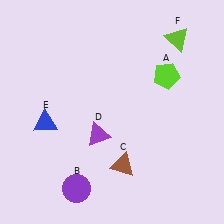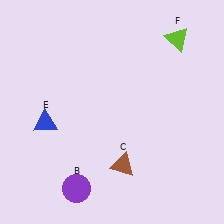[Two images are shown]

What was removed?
The purple triangle (D), the lime pentagon (A) were removed in Image 2.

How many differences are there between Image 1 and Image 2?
There are 2 differences between the two images.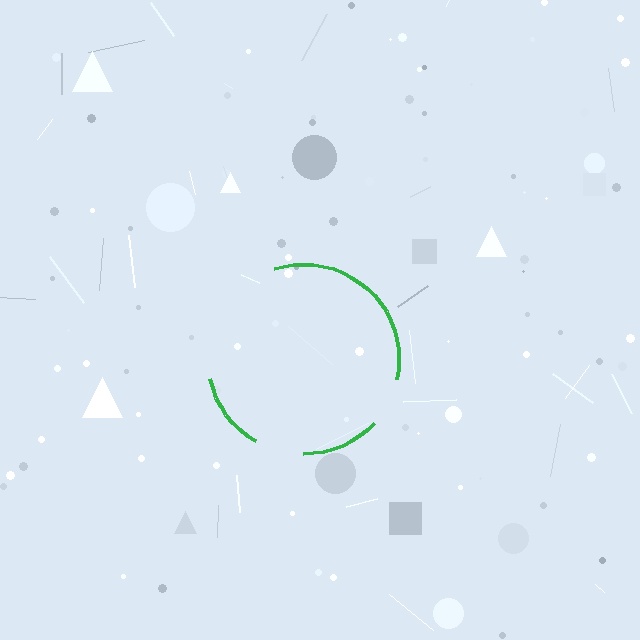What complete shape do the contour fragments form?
The contour fragments form a circle.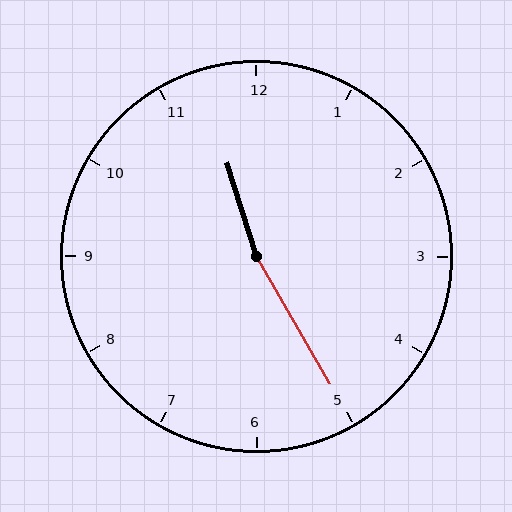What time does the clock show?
11:25.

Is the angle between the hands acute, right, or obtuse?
It is obtuse.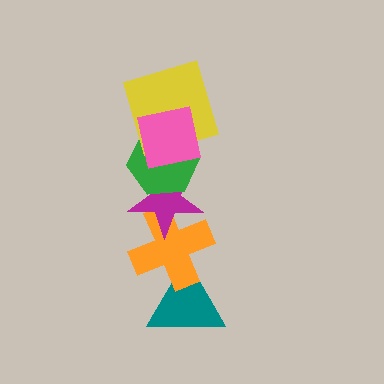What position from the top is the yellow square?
The yellow square is 2nd from the top.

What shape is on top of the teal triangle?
The orange cross is on top of the teal triangle.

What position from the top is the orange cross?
The orange cross is 5th from the top.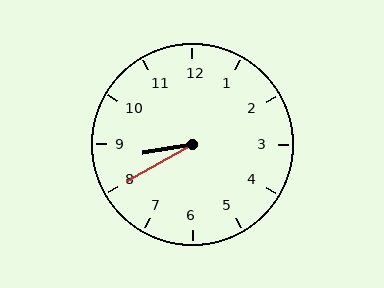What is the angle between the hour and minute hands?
Approximately 20 degrees.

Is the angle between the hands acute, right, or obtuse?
It is acute.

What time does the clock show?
8:40.